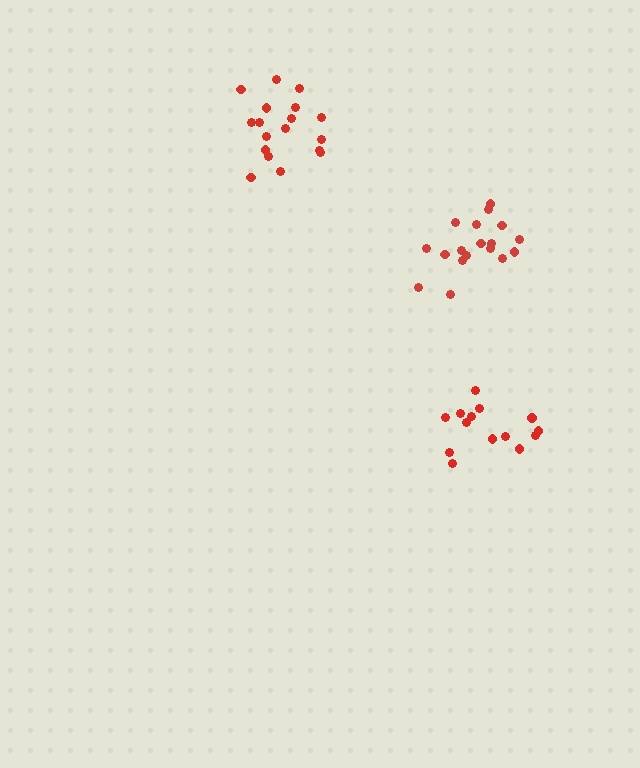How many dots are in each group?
Group 1: 14 dots, Group 2: 18 dots, Group 3: 18 dots (50 total).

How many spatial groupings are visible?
There are 3 spatial groupings.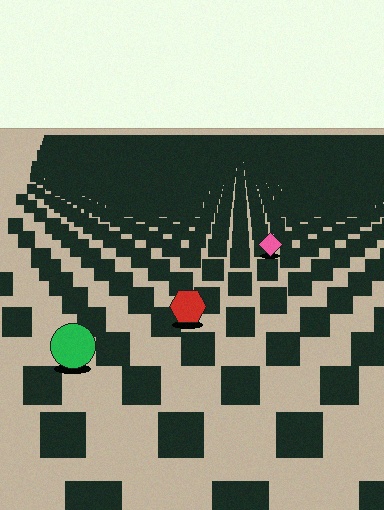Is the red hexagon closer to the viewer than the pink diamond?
Yes. The red hexagon is closer — you can tell from the texture gradient: the ground texture is coarser near it.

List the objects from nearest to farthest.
From nearest to farthest: the green circle, the red hexagon, the pink diamond.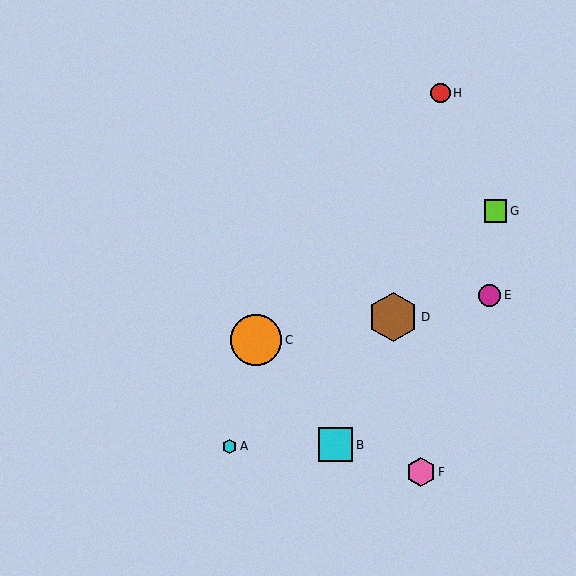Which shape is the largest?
The orange circle (labeled C) is the largest.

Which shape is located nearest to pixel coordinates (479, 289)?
The magenta circle (labeled E) at (490, 295) is nearest to that location.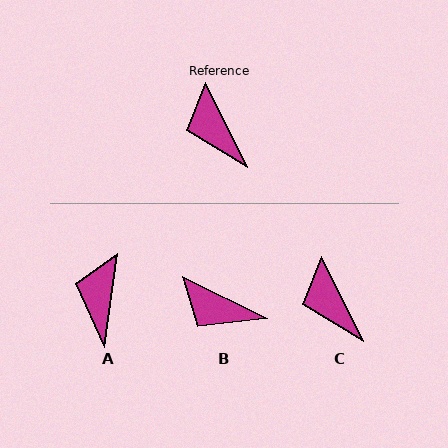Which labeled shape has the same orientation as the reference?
C.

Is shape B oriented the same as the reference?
No, it is off by about 38 degrees.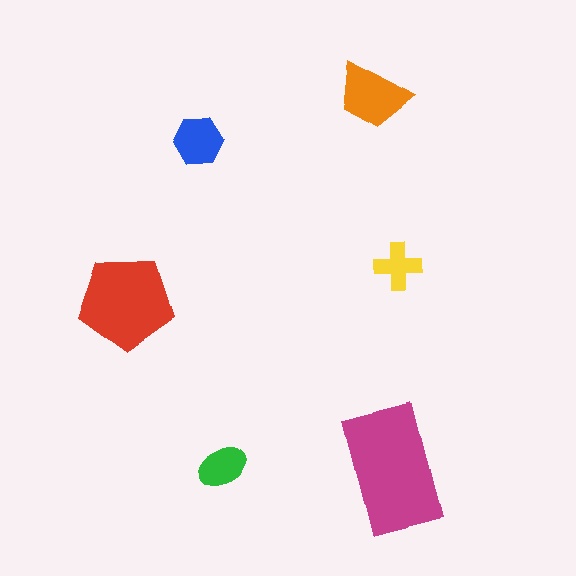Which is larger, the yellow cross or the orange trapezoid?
The orange trapezoid.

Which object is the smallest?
The yellow cross.